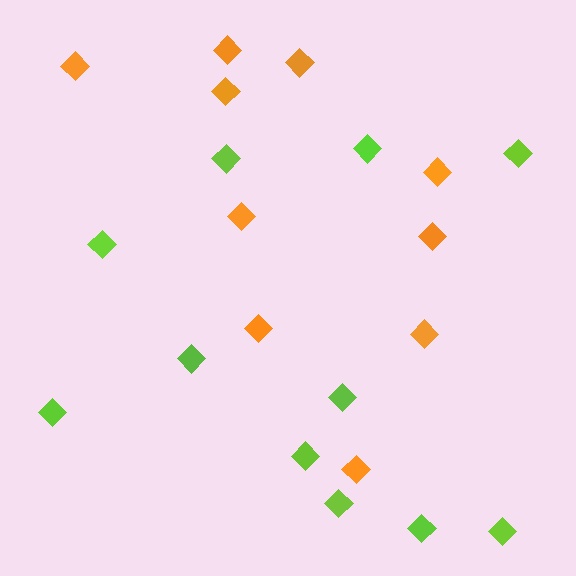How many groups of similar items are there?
There are 2 groups: one group of orange diamonds (10) and one group of lime diamonds (11).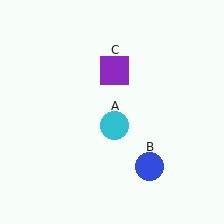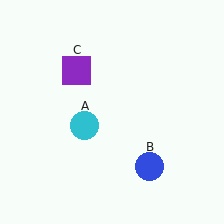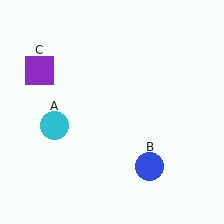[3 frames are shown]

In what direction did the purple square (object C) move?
The purple square (object C) moved left.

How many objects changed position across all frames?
2 objects changed position: cyan circle (object A), purple square (object C).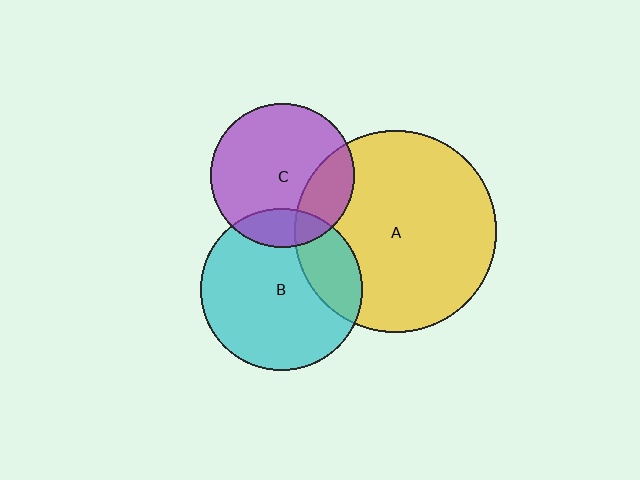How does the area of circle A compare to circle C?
Approximately 2.0 times.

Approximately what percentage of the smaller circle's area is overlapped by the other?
Approximately 25%.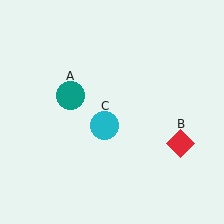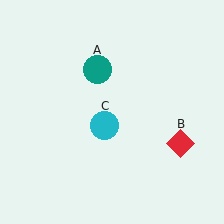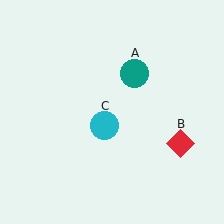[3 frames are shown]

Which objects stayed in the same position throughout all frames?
Red diamond (object B) and cyan circle (object C) remained stationary.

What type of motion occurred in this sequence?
The teal circle (object A) rotated clockwise around the center of the scene.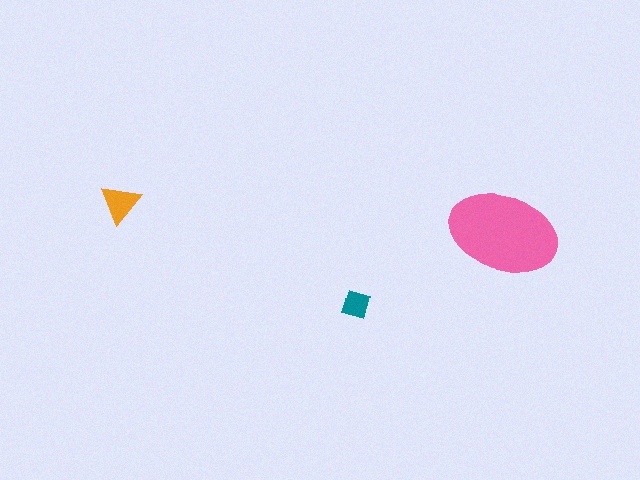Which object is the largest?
The pink ellipse.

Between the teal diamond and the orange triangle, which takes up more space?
The orange triangle.